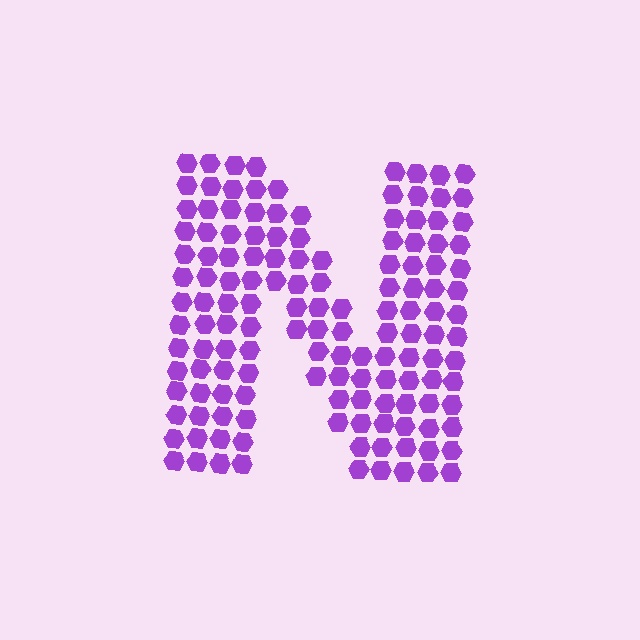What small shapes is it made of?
It is made of small hexagons.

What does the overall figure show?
The overall figure shows the letter N.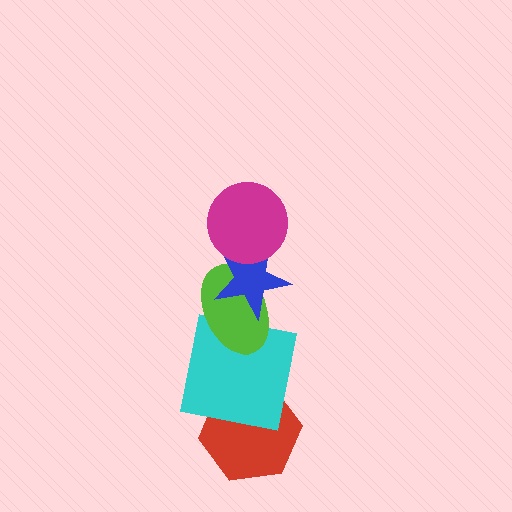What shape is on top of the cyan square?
The lime ellipse is on top of the cyan square.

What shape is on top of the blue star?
The magenta circle is on top of the blue star.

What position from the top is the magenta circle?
The magenta circle is 1st from the top.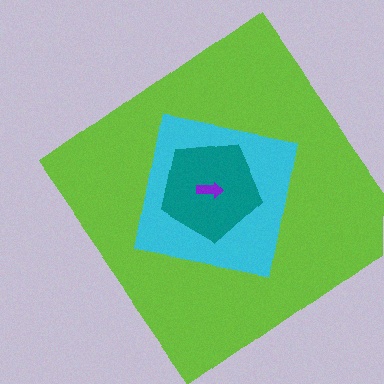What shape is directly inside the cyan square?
The teal pentagon.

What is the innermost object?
The purple arrow.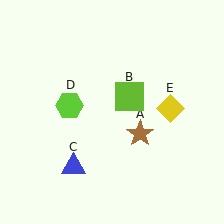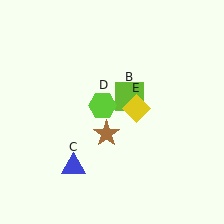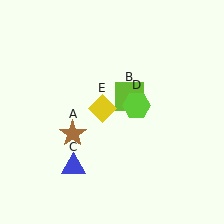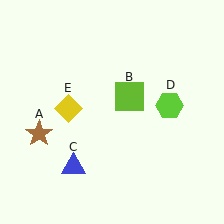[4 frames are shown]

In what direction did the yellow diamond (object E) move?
The yellow diamond (object E) moved left.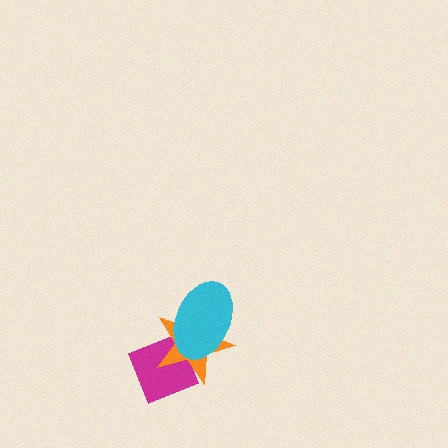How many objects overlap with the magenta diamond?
2 objects overlap with the magenta diamond.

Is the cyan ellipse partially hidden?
No, no other shape covers it.